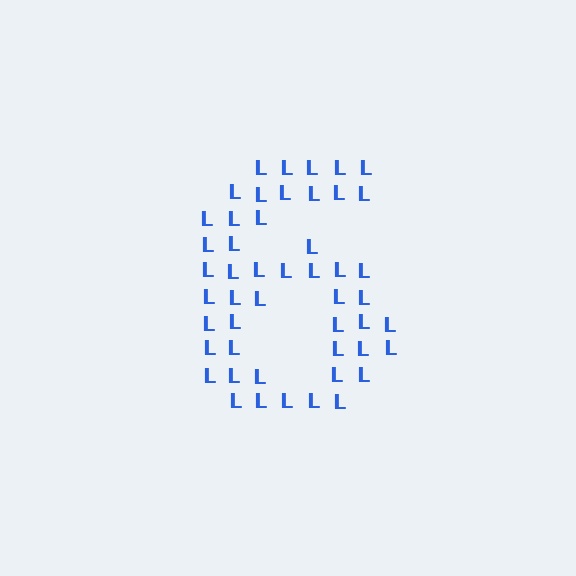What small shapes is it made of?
It is made of small letter L's.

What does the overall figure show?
The overall figure shows the digit 6.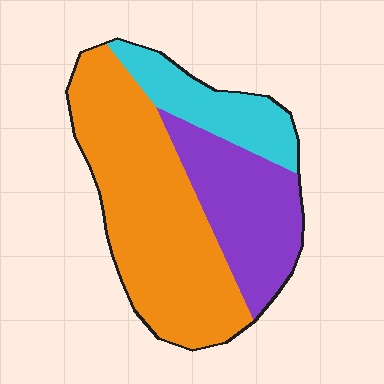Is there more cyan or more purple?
Purple.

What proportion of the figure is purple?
Purple takes up about one quarter (1/4) of the figure.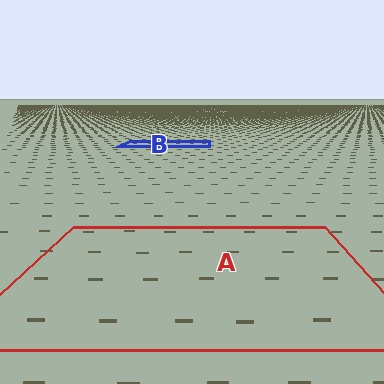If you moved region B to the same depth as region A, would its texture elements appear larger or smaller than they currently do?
They would appear larger. At a closer depth, the same texture elements are projected at a bigger on-screen size.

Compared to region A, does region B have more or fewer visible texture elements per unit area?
Region B has more texture elements per unit area — they are packed more densely because it is farther away.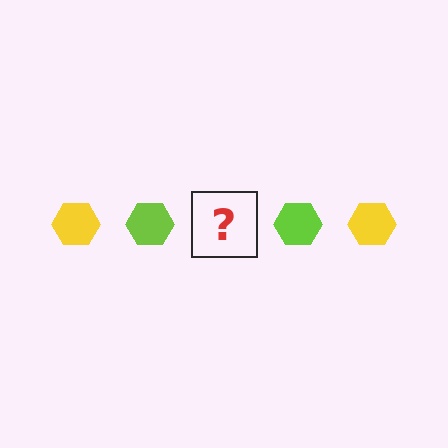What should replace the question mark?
The question mark should be replaced with a yellow hexagon.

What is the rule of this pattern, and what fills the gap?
The rule is that the pattern cycles through yellow, lime hexagons. The gap should be filled with a yellow hexagon.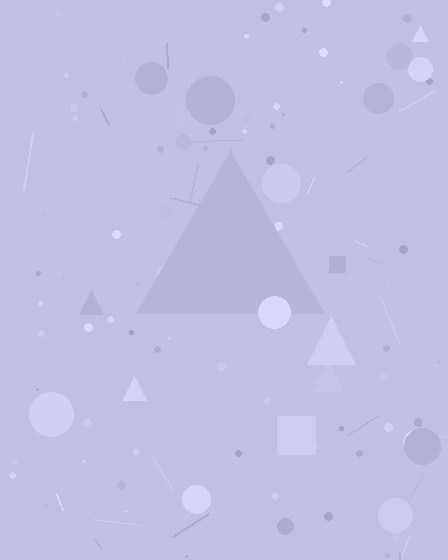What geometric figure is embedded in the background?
A triangle is embedded in the background.